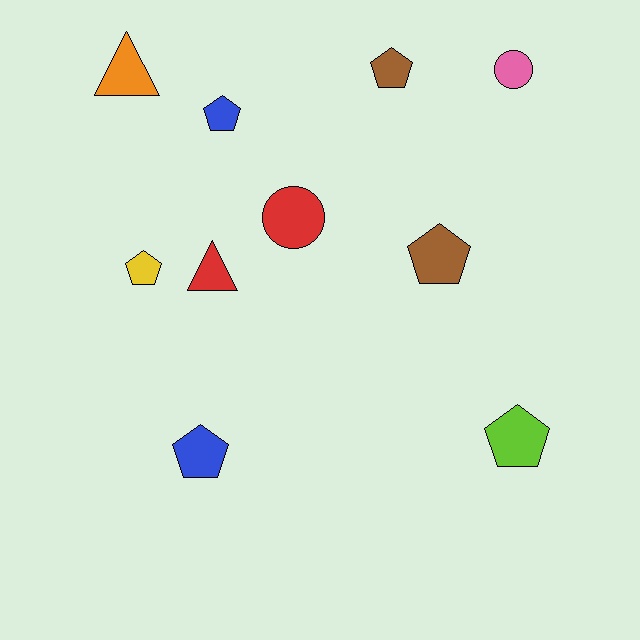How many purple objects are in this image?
There are no purple objects.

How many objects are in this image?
There are 10 objects.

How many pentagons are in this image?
There are 6 pentagons.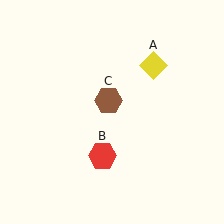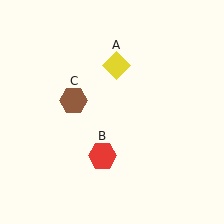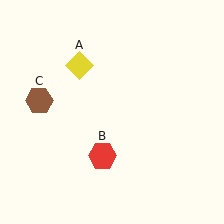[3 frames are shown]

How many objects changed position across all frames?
2 objects changed position: yellow diamond (object A), brown hexagon (object C).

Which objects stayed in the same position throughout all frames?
Red hexagon (object B) remained stationary.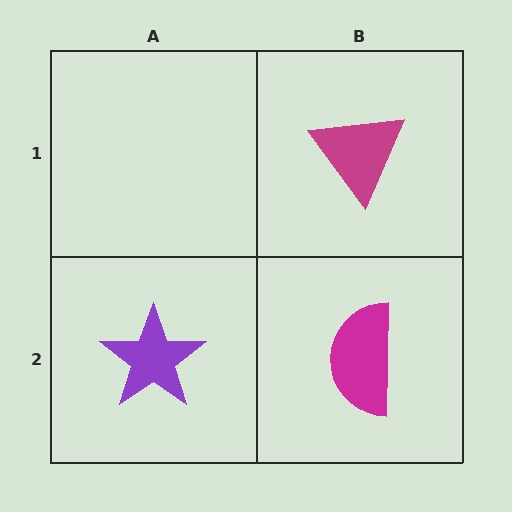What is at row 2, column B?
A magenta semicircle.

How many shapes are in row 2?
2 shapes.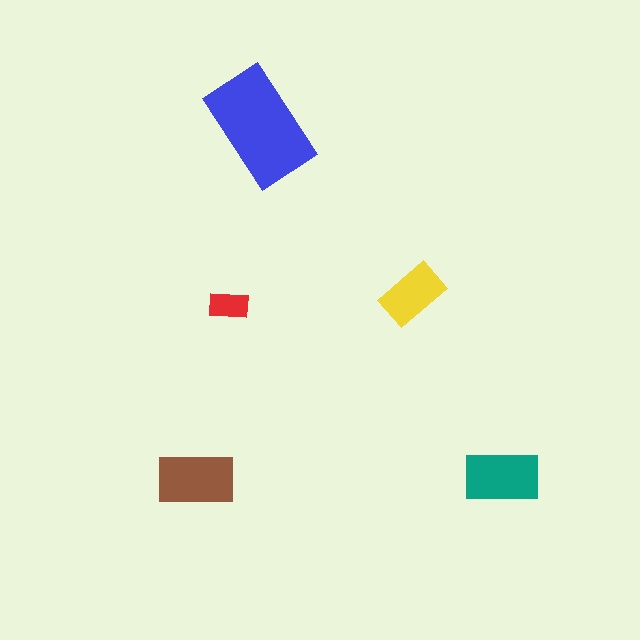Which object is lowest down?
The brown rectangle is bottommost.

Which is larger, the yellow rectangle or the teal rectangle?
The teal one.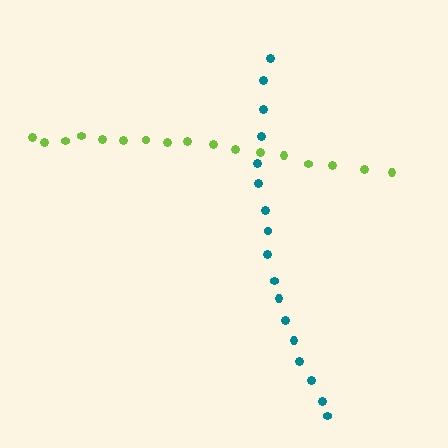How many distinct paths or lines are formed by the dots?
There are 2 distinct paths.